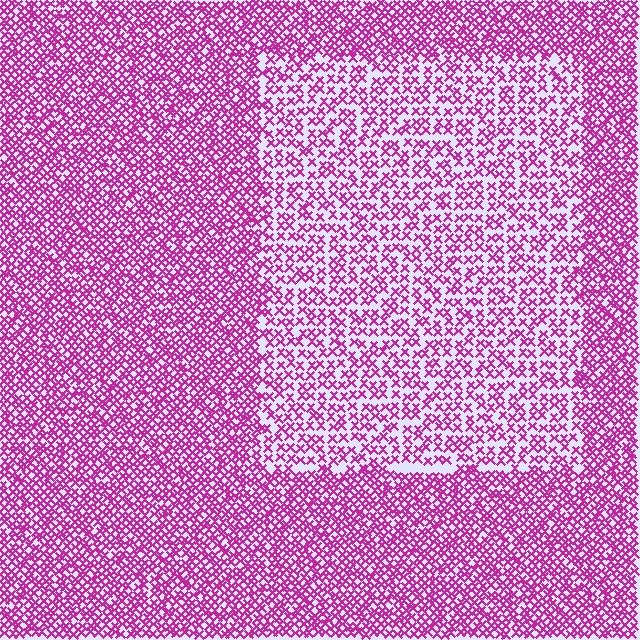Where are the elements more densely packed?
The elements are more densely packed outside the rectangle boundary.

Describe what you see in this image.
The image contains small magenta elements arranged at two different densities. A rectangle-shaped region is visible where the elements are less densely packed than the surrounding area.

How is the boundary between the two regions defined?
The boundary is defined by a change in element density (approximately 1.8x ratio). All elements are the same color, size, and shape.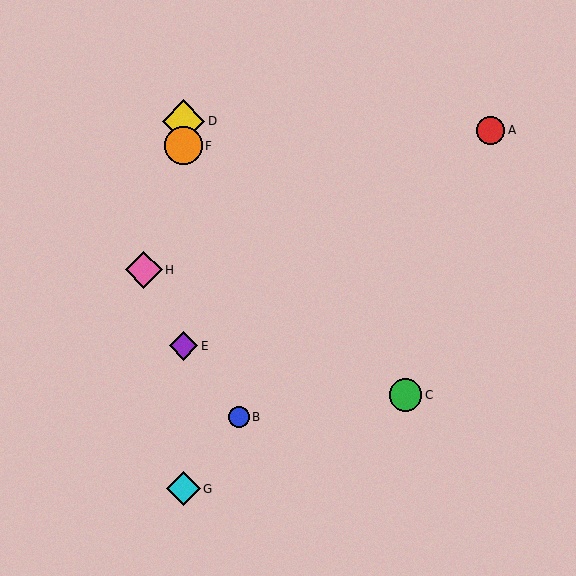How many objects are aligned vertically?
4 objects (D, E, F, G) are aligned vertically.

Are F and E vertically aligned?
Yes, both are at x≈183.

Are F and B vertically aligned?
No, F is at x≈183 and B is at x≈239.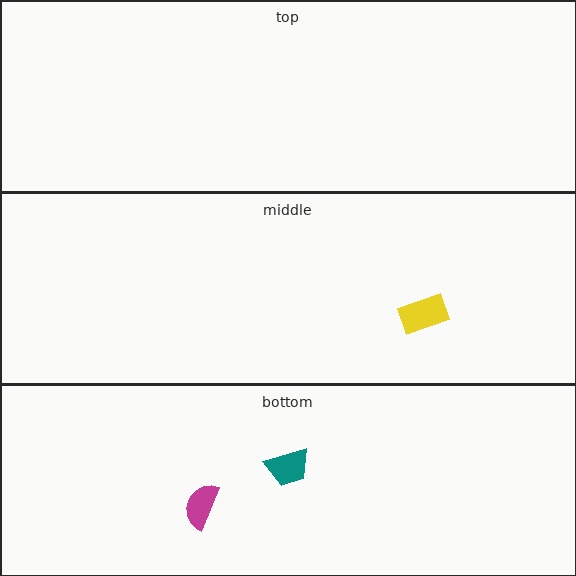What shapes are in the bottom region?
The teal trapezoid, the magenta semicircle.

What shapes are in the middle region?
The yellow rectangle.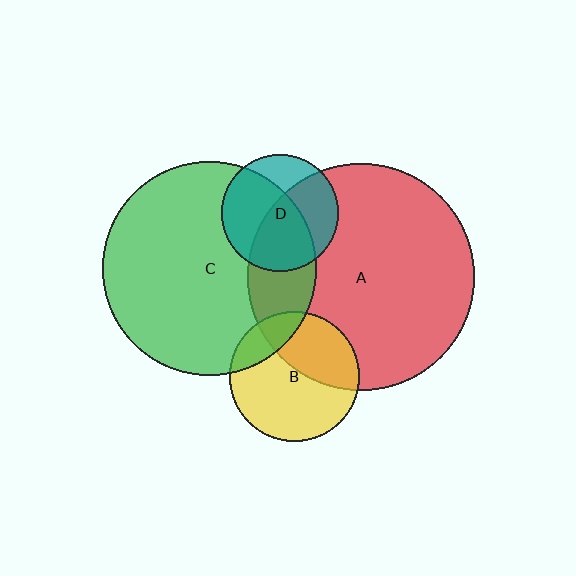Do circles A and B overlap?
Yes.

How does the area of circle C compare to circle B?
Approximately 2.7 times.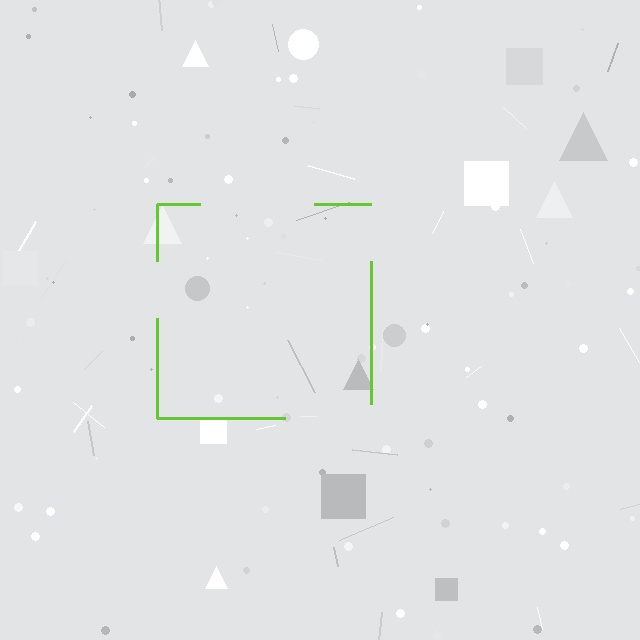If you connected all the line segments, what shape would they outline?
They would outline a square.